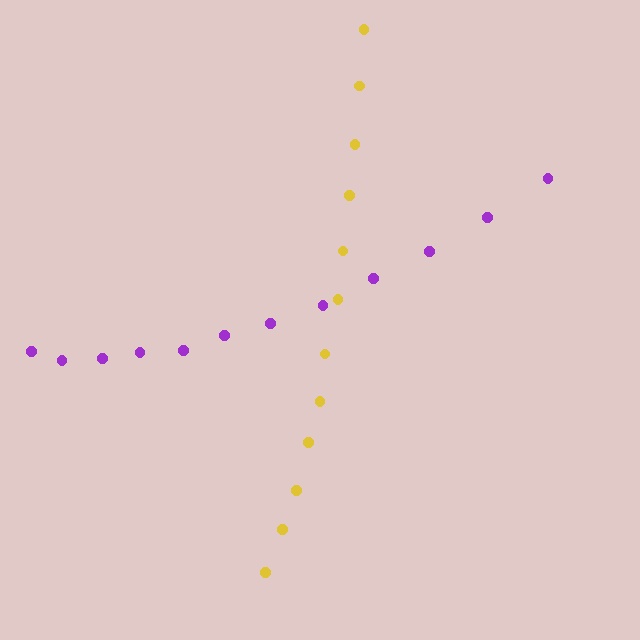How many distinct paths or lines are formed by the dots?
There are 2 distinct paths.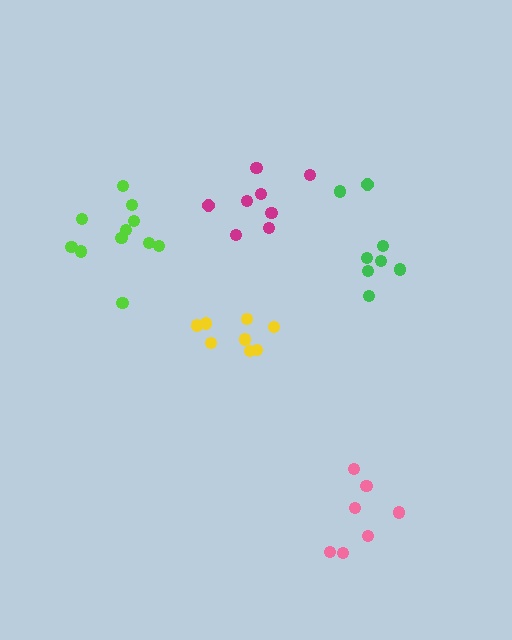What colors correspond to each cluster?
The clusters are colored: yellow, green, magenta, pink, lime.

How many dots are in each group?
Group 1: 8 dots, Group 2: 8 dots, Group 3: 8 dots, Group 4: 7 dots, Group 5: 11 dots (42 total).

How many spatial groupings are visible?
There are 5 spatial groupings.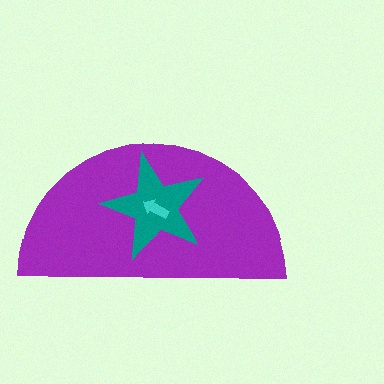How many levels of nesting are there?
3.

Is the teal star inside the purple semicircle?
Yes.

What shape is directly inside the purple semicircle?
The teal star.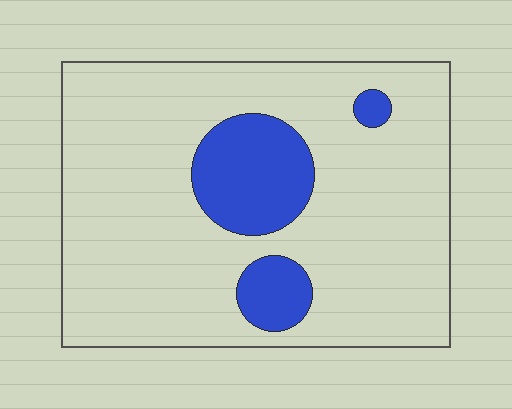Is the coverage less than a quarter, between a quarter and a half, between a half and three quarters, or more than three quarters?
Less than a quarter.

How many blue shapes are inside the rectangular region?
3.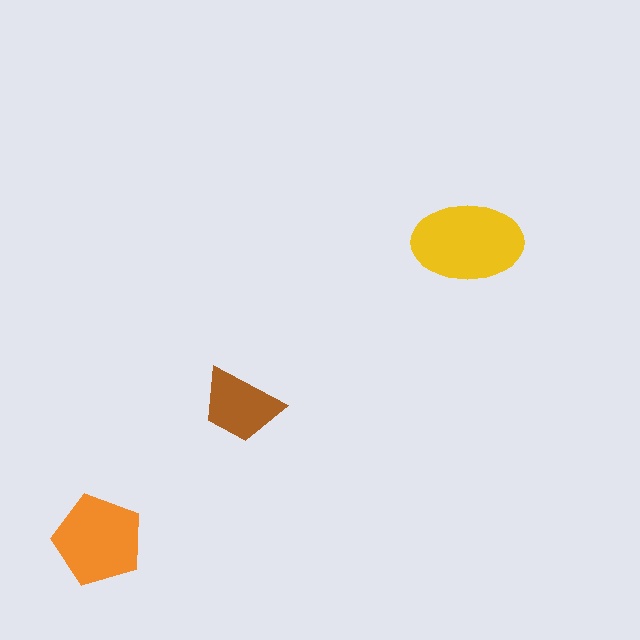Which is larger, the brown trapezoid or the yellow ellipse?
The yellow ellipse.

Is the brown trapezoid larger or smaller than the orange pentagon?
Smaller.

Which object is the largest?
The yellow ellipse.